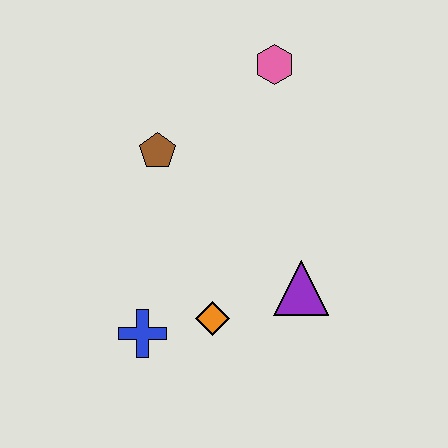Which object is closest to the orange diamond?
The blue cross is closest to the orange diamond.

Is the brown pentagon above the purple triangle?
Yes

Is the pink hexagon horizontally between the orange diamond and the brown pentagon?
No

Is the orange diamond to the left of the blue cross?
No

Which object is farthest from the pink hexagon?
The blue cross is farthest from the pink hexagon.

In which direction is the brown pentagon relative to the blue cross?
The brown pentagon is above the blue cross.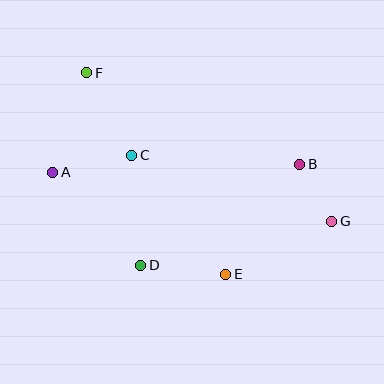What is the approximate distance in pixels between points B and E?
The distance between B and E is approximately 132 pixels.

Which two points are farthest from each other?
Points F and G are farthest from each other.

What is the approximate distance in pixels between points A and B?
The distance between A and B is approximately 247 pixels.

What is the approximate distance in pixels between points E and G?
The distance between E and G is approximately 118 pixels.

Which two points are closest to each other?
Points B and G are closest to each other.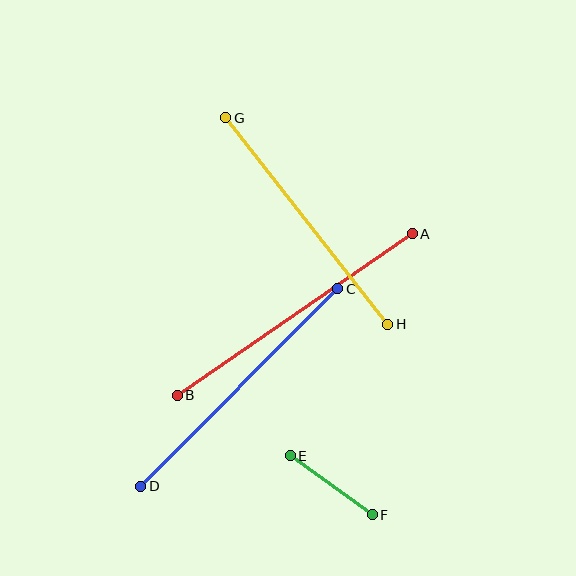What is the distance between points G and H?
The distance is approximately 262 pixels.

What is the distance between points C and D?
The distance is approximately 279 pixels.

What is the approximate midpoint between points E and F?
The midpoint is at approximately (331, 485) pixels.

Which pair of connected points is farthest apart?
Points A and B are farthest apart.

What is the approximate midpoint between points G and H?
The midpoint is at approximately (307, 221) pixels.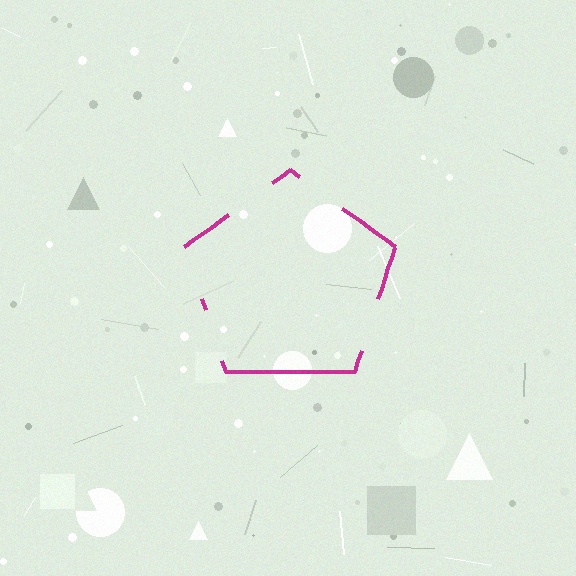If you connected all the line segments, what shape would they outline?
They would outline a pentagon.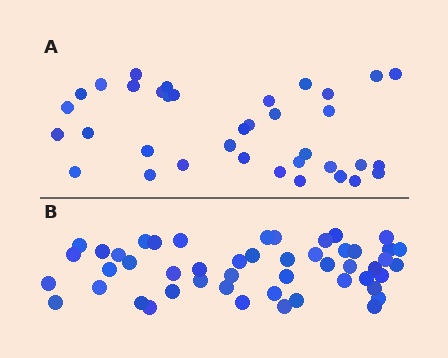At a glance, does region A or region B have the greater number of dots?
Region B (the bottom region) has more dots.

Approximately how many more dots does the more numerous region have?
Region B has approximately 15 more dots than region A.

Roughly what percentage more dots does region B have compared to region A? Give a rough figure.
About 35% more.